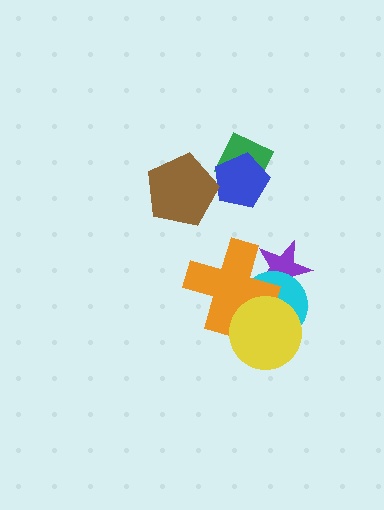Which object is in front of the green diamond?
The blue pentagon is in front of the green diamond.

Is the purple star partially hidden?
Yes, it is partially covered by another shape.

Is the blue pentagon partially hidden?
Yes, it is partially covered by another shape.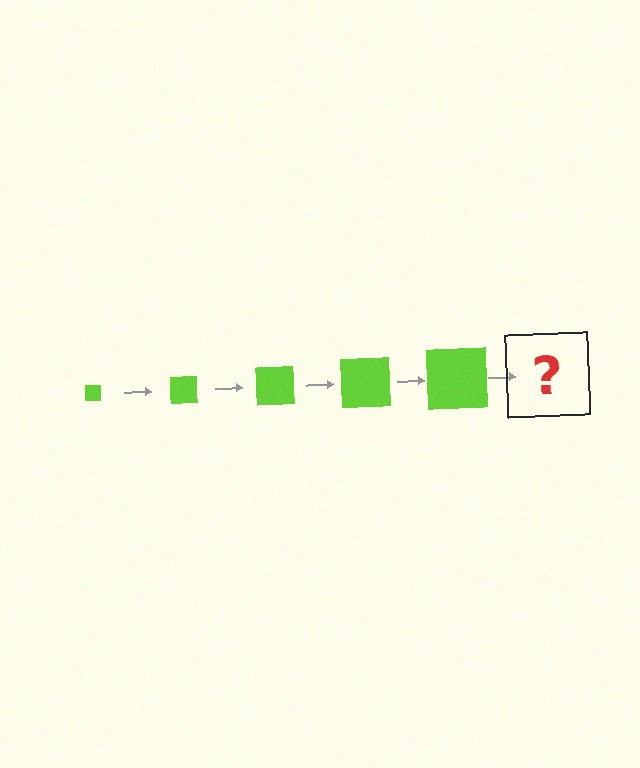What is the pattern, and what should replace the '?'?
The pattern is that the square gets progressively larger each step. The '?' should be a lime square, larger than the previous one.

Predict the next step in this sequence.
The next step is a lime square, larger than the previous one.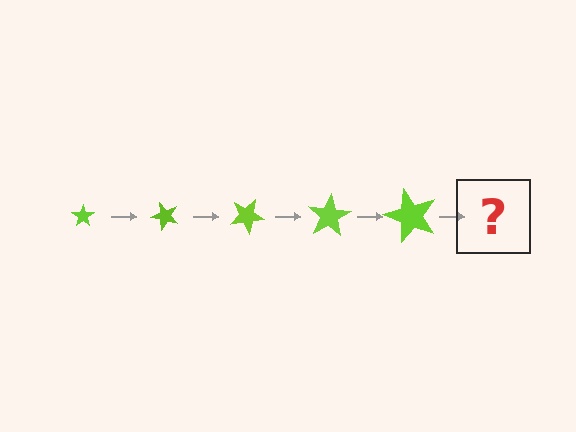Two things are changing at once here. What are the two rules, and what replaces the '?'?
The two rules are that the star grows larger each step and it rotates 50 degrees each step. The '?' should be a star, larger than the previous one and rotated 250 degrees from the start.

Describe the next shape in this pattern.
It should be a star, larger than the previous one and rotated 250 degrees from the start.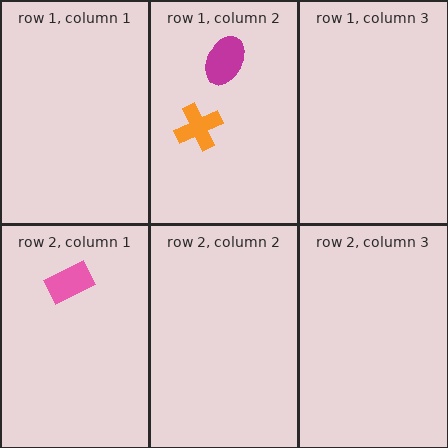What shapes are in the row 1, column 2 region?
The magenta ellipse, the orange cross.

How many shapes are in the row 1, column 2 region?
2.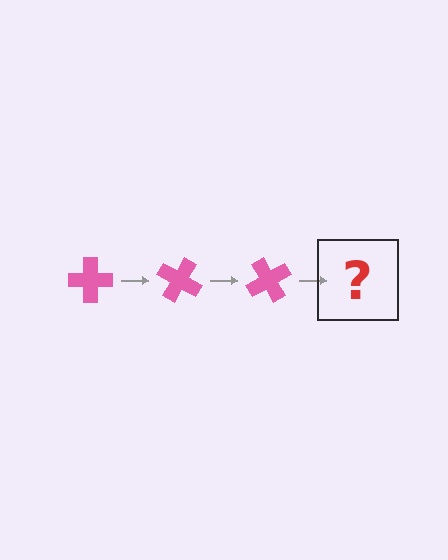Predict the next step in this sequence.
The next step is a pink cross rotated 90 degrees.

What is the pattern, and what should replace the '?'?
The pattern is that the cross rotates 30 degrees each step. The '?' should be a pink cross rotated 90 degrees.